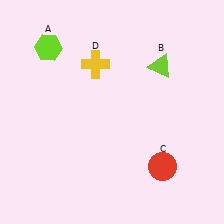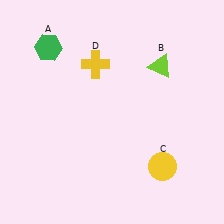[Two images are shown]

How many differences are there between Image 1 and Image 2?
There are 2 differences between the two images.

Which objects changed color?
A changed from lime to green. C changed from red to yellow.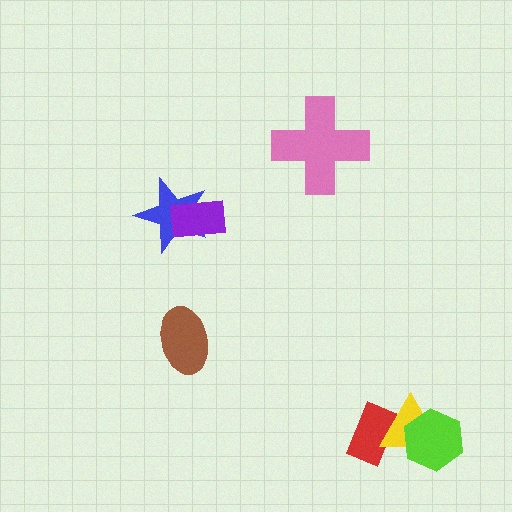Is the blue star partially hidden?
Yes, it is partially covered by another shape.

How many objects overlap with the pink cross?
0 objects overlap with the pink cross.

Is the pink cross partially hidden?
No, no other shape covers it.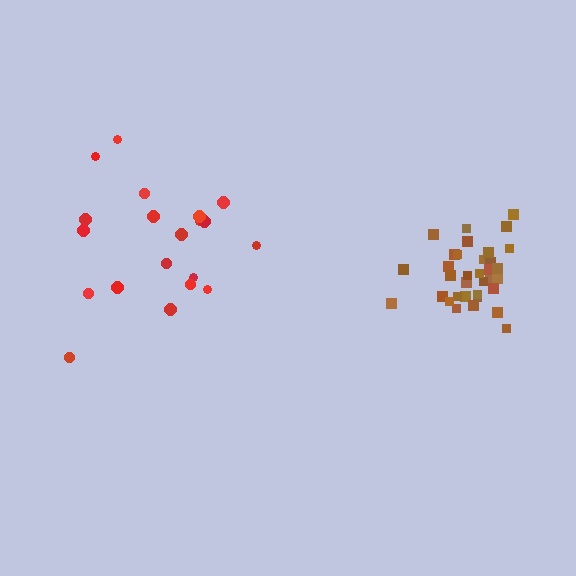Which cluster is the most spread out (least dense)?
Red.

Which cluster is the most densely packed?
Brown.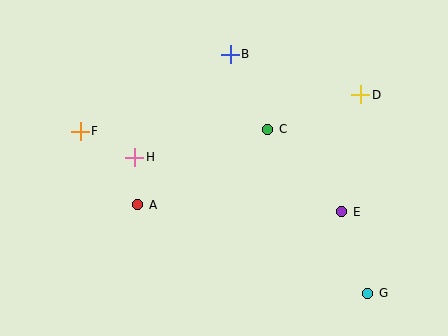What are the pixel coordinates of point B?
Point B is at (230, 54).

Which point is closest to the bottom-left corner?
Point A is closest to the bottom-left corner.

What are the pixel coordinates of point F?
Point F is at (80, 131).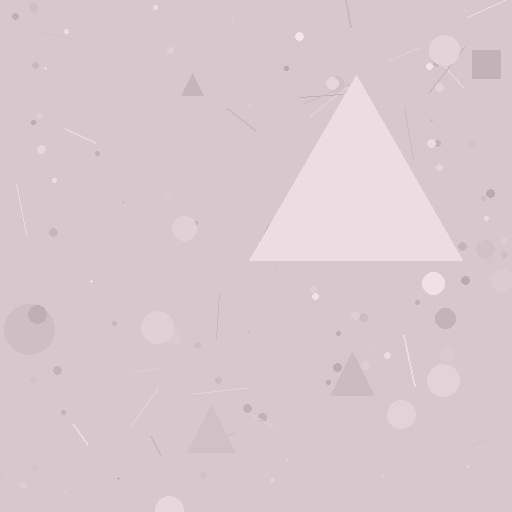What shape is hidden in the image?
A triangle is hidden in the image.